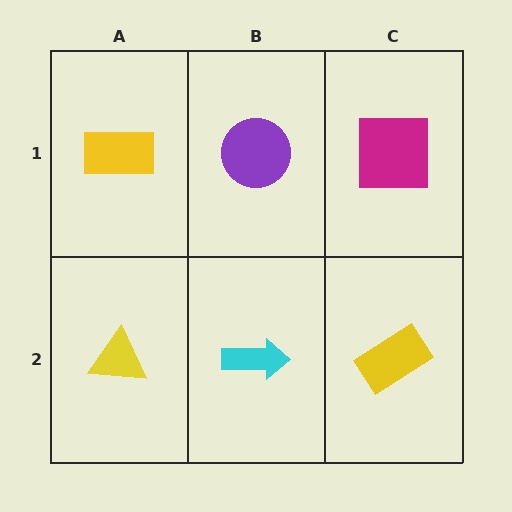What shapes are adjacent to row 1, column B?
A cyan arrow (row 2, column B), a yellow rectangle (row 1, column A), a magenta square (row 1, column C).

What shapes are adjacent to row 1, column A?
A yellow triangle (row 2, column A), a purple circle (row 1, column B).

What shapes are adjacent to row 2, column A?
A yellow rectangle (row 1, column A), a cyan arrow (row 2, column B).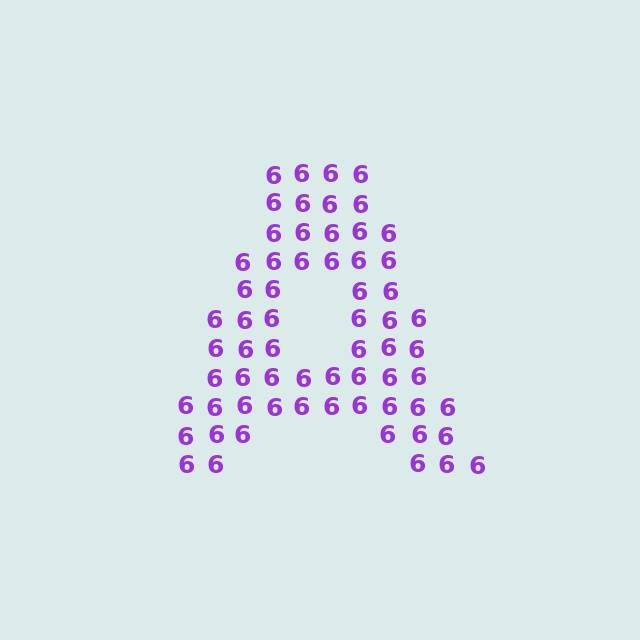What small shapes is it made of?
It is made of small digit 6's.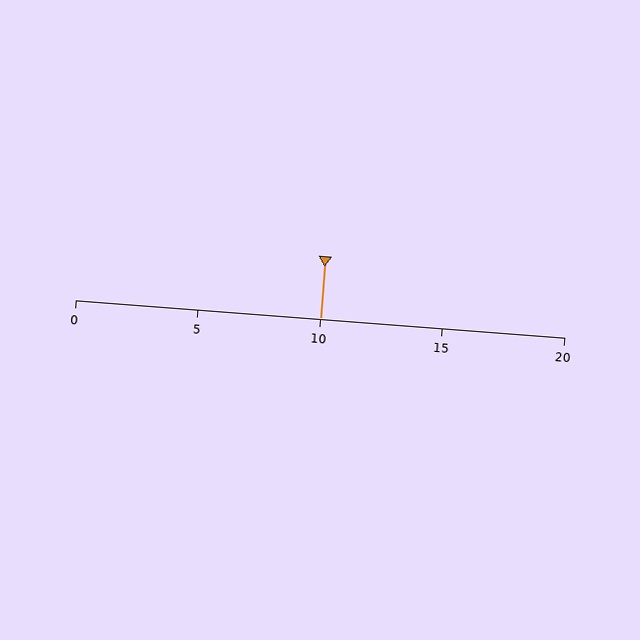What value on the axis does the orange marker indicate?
The marker indicates approximately 10.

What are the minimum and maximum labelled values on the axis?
The axis runs from 0 to 20.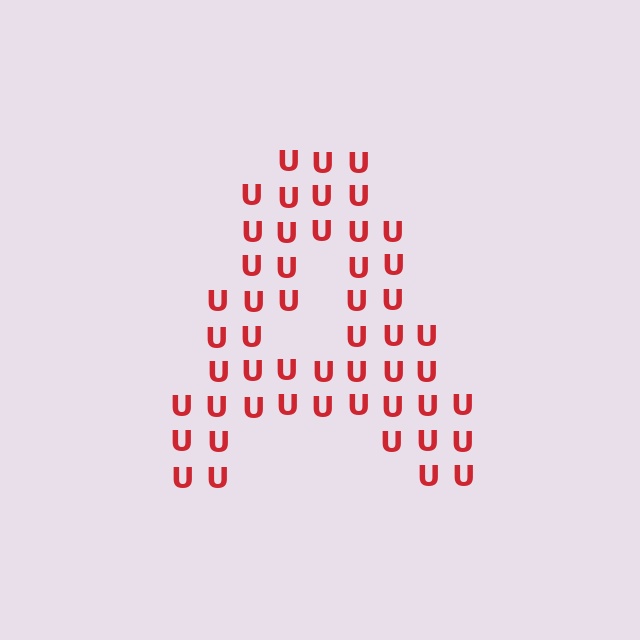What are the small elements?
The small elements are letter U's.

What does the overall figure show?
The overall figure shows the letter A.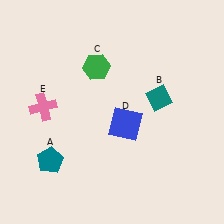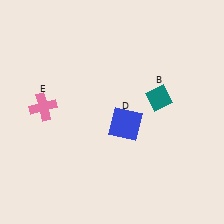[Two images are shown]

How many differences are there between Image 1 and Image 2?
There are 2 differences between the two images.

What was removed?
The green hexagon (C), the teal pentagon (A) were removed in Image 2.